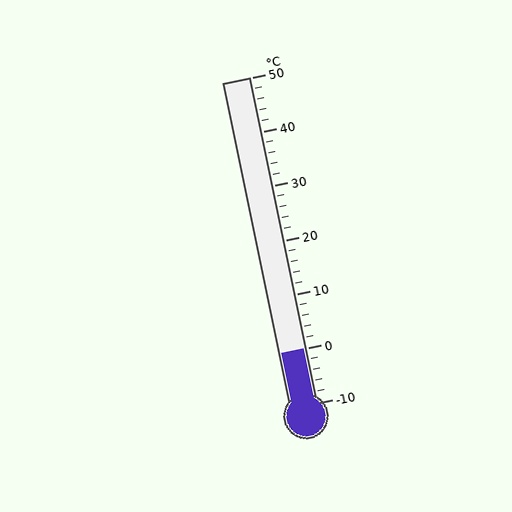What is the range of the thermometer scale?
The thermometer scale ranges from -10°C to 50°C.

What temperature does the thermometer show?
The thermometer shows approximately 0°C.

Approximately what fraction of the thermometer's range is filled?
The thermometer is filled to approximately 15% of its range.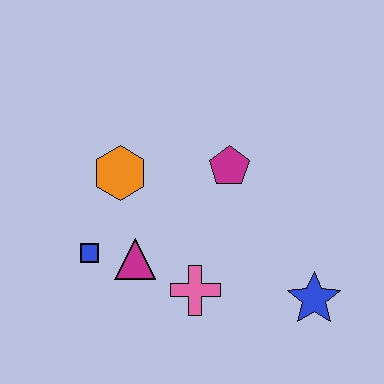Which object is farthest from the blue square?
The blue star is farthest from the blue square.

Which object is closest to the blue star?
The pink cross is closest to the blue star.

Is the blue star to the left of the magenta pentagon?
No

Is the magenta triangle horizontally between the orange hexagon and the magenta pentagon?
Yes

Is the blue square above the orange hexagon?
No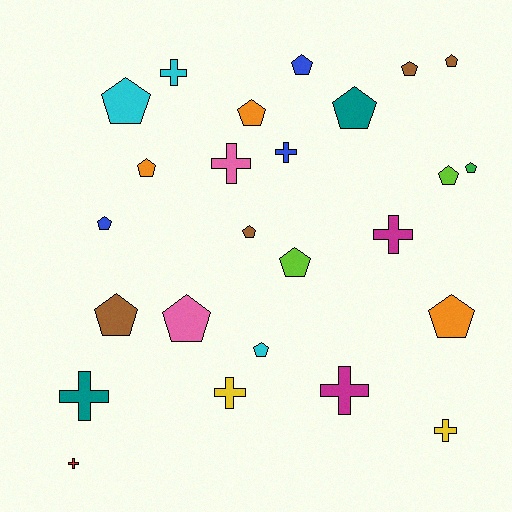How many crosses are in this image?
There are 9 crosses.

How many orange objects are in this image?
There are 3 orange objects.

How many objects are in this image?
There are 25 objects.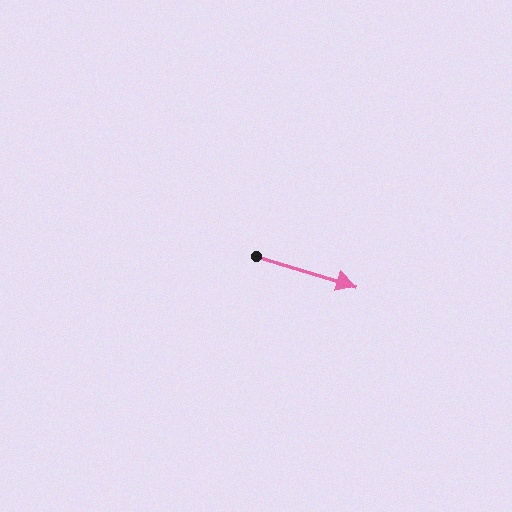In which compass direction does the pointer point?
East.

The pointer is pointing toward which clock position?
Roughly 4 o'clock.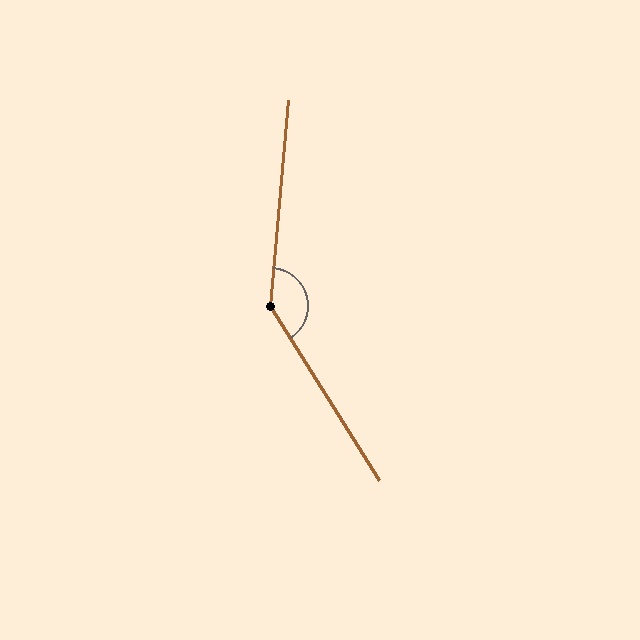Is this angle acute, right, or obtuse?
It is obtuse.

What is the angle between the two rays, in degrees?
Approximately 143 degrees.